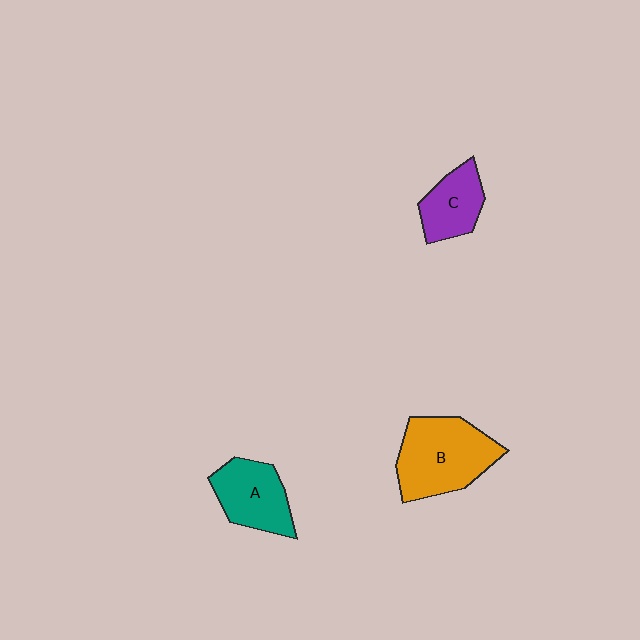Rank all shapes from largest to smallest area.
From largest to smallest: B (orange), A (teal), C (purple).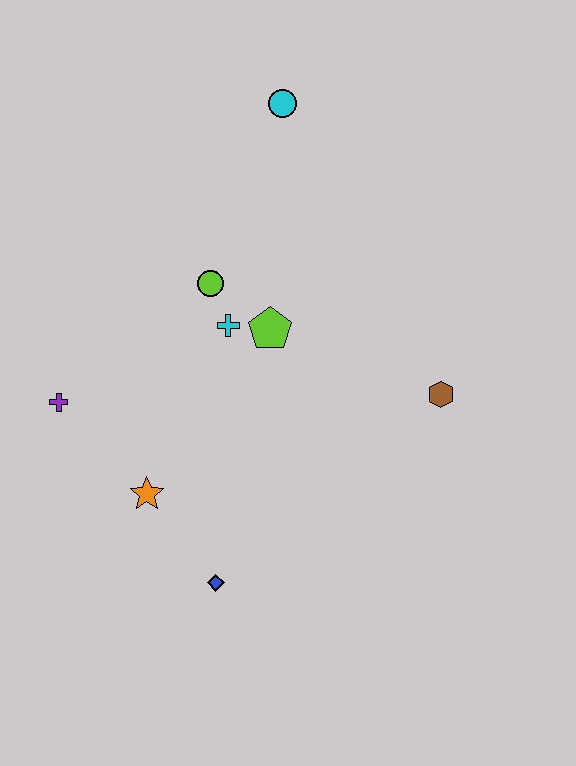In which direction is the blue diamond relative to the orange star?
The blue diamond is below the orange star.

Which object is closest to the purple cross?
The orange star is closest to the purple cross.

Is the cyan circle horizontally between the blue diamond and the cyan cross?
No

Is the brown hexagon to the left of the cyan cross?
No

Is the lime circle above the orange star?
Yes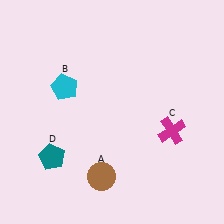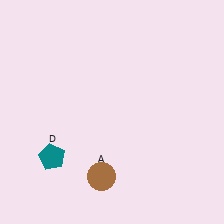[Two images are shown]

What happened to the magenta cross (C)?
The magenta cross (C) was removed in Image 2. It was in the bottom-right area of Image 1.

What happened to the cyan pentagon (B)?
The cyan pentagon (B) was removed in Image 2. It was in the top-left area of Image 1.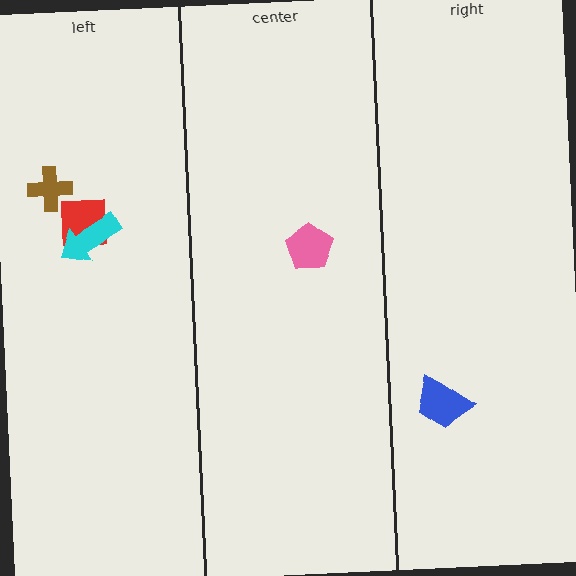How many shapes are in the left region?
3.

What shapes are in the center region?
The pink pentagon.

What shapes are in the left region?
The red square, the cyan arrow, the brown cross.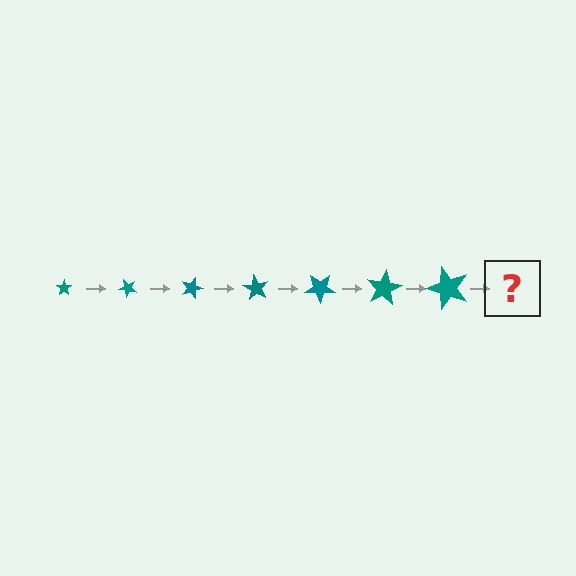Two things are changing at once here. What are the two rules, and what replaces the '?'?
The two rules are that the star grows larger each step and it rotates 45 degrees each step. The '?' should be a star, larger than the previous one and rotated 315 degrees from the start.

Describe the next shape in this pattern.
It should be a star, larger than the previous one and rotated 315 degrees from the start.